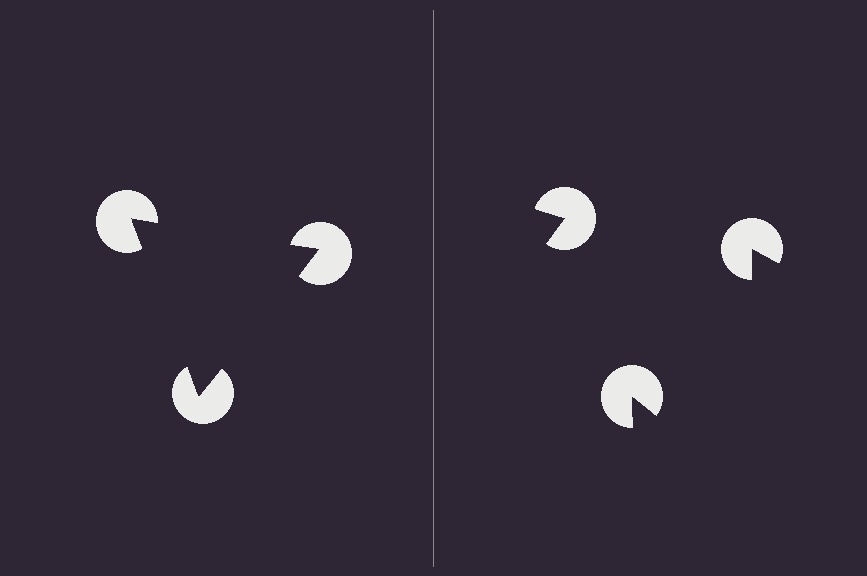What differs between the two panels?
The pac-man discs are positioned identically on both sides; only the wedge orientations differ. On the left they align to a triangle; on the right they are misaligned.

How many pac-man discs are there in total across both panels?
6 — 3 on each side.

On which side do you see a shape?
An illusory triangle appears on the left side. On the right side the wedge cuts are rotated, so no coherent shape forms.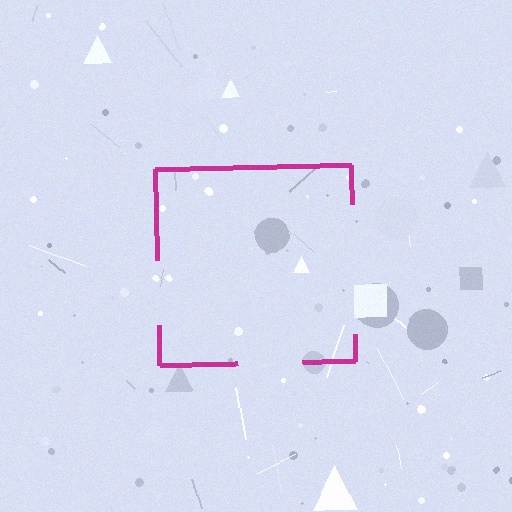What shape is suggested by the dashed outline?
The dashed outline suggests a square.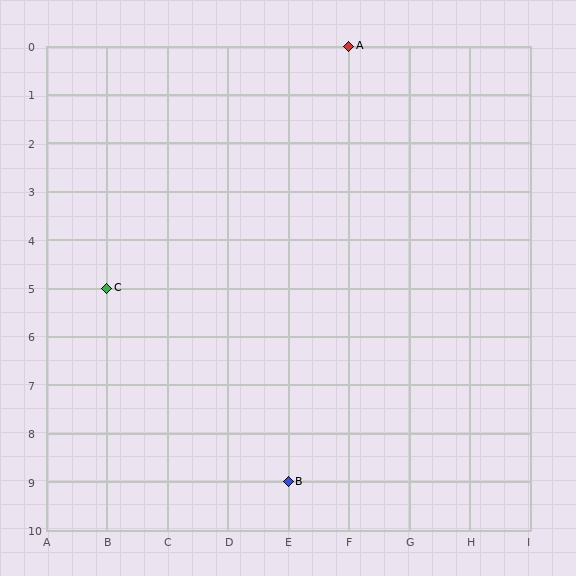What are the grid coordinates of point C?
Point C is at grid coordinates (B, 5).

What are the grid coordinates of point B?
Point B is at grid coordinates (E, 9).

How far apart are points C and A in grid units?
Points C and A are 4 columns and 5 rows apart (about 6.4 grid units diagonally).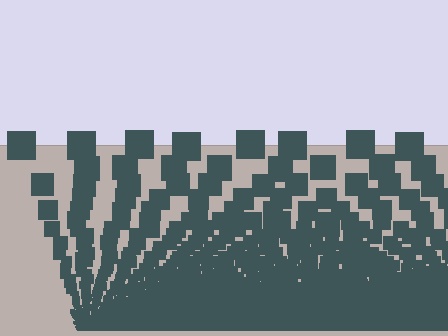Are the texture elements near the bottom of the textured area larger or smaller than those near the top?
Smaller. The gradient is inverted — elements near the bottom are smaller and denser.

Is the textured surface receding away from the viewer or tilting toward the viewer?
The surface appears to tilt toward the viewer. Texture elements get larger and sparser toward the top.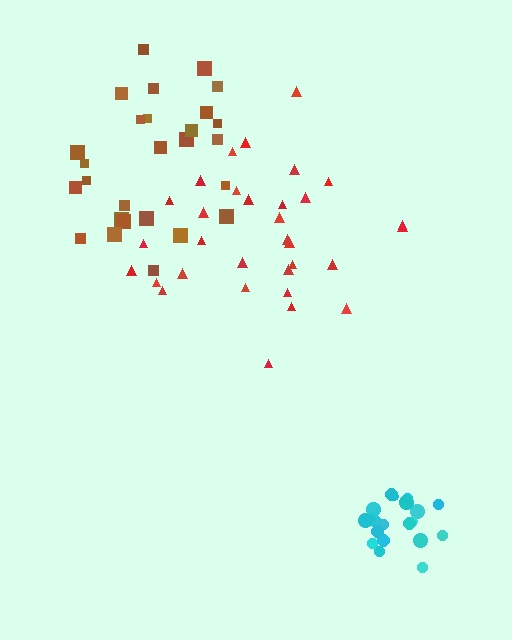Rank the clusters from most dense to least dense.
cyan, red, brown.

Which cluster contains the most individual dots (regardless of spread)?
Red (33).